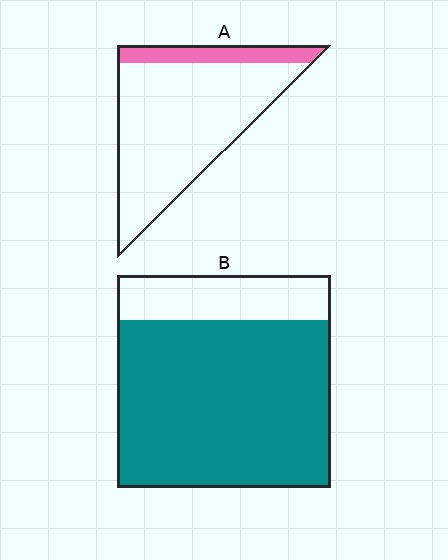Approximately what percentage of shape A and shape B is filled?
A is approximately 15% and B is approximately 80%.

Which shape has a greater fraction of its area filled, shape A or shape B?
Shape B.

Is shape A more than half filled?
No.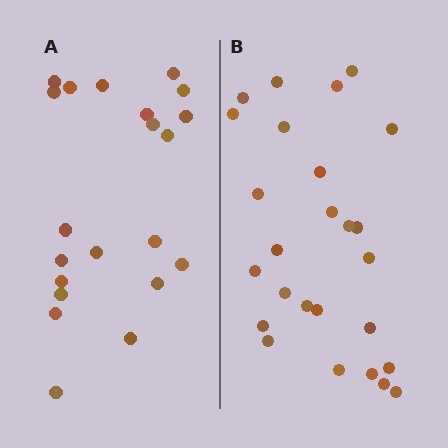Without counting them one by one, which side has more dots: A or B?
Region B (the right region) has more dots.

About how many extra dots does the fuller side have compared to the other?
Region B has about 5 more dots than region A.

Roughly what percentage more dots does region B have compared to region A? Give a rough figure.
About 25% more.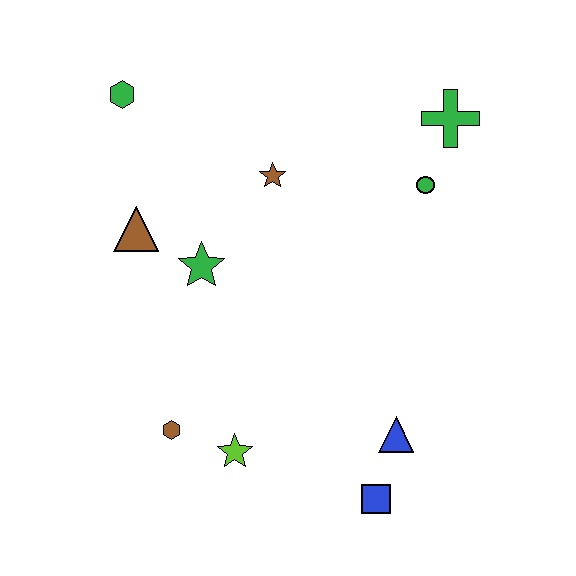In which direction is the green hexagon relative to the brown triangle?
The green hexagon is above the brown triangle.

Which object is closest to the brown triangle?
The green star is closest to the brown triangle.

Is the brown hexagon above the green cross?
No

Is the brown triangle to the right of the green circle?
No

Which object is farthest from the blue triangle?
The green hexagon is farthest from the blue triangle.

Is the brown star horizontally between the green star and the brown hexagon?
No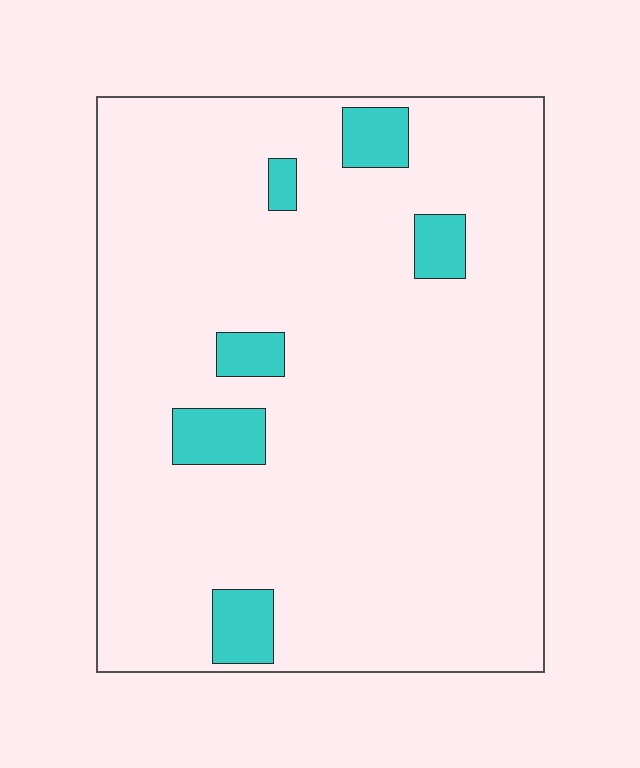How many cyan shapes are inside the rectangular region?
6.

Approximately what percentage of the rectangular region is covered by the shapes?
Approximately 10%.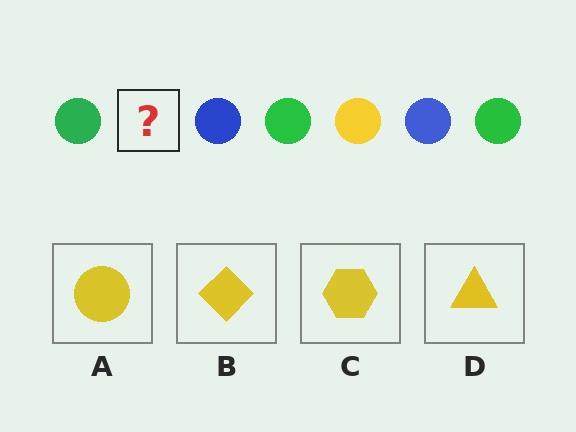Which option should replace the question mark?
Option A.